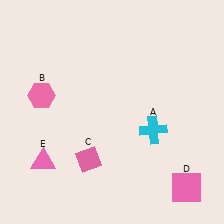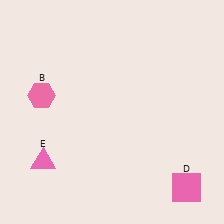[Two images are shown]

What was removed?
The pink diamond (C), the cyan cross (A) were removed in Image 2.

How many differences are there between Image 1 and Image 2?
There are 2 differences between the two images.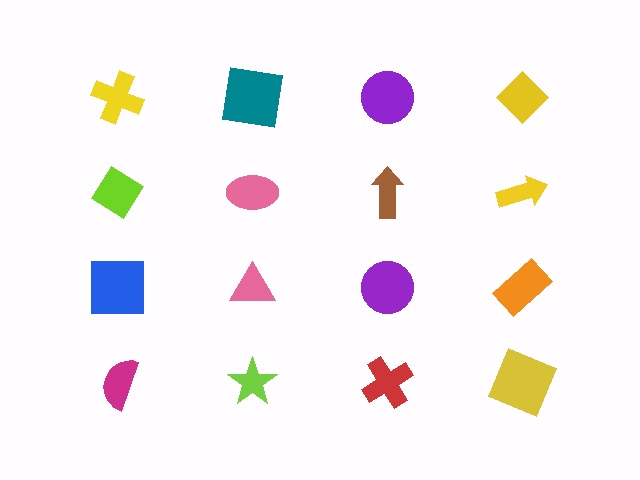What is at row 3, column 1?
A blue square.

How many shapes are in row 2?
4 shapes.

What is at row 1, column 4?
A yellow diamond.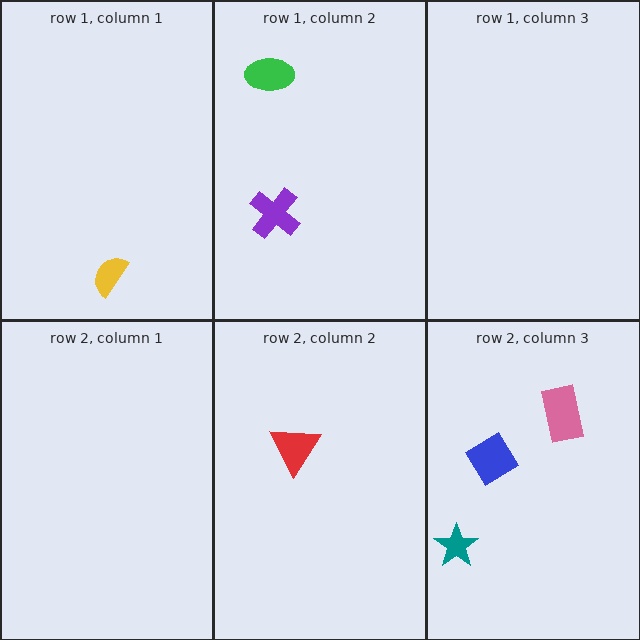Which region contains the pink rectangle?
The row 2, column 3 region.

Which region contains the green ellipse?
The row 1, column 2 region.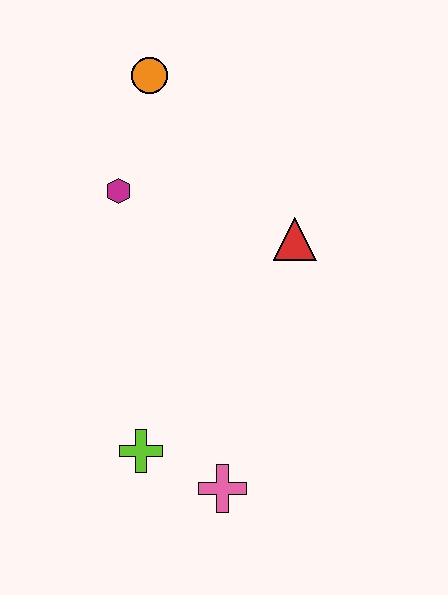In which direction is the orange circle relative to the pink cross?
The orange circle is above the pink cross.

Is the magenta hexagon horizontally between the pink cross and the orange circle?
No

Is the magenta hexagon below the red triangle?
No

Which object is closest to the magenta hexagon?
The orange circle is closest to the magenta hexagon.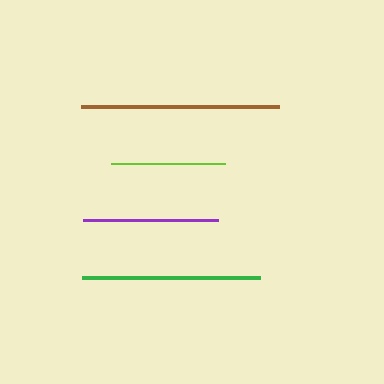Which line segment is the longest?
The brown line is the longest at approximately 198 pixels.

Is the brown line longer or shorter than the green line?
The brown line is longer than the green line.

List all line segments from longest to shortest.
From longest to shortest: brown, green, purple, lime.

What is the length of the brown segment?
The brown segment is approximately 198 pixels long.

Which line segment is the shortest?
The lime line is the shortest at approximately 114 pixels.